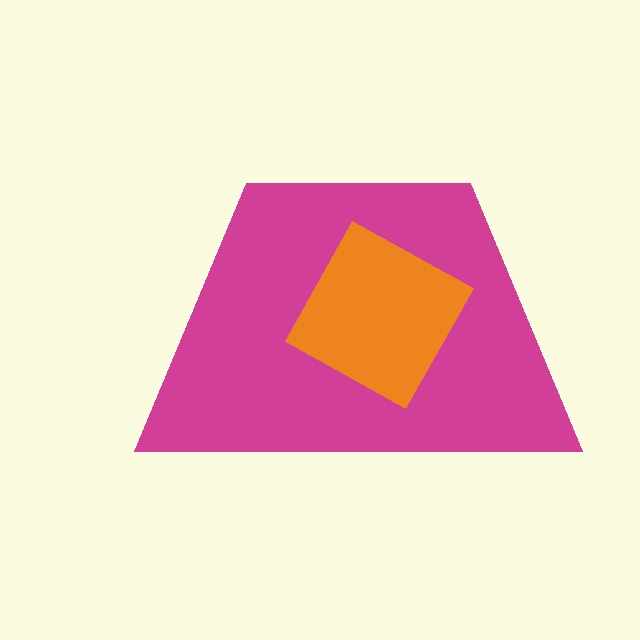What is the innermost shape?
The orange diamond.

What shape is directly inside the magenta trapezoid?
The orange diamond.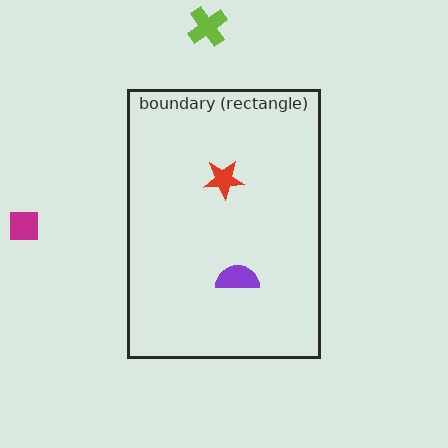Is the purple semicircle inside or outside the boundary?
Inside.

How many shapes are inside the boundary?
2 inside, 2 outside.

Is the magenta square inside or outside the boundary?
Outside.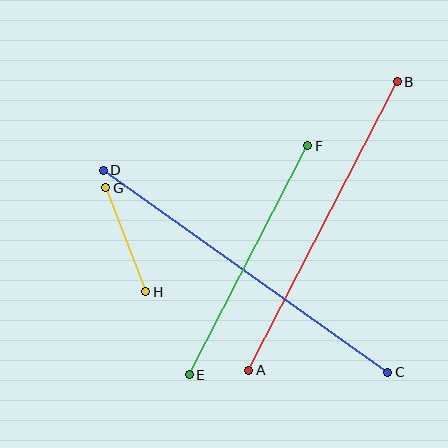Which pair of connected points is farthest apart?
Points C and D are farthest apart.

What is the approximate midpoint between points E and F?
The midpoint is at approximately (248, 260) pixels.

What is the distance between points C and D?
The distance is approximately 349 pixels.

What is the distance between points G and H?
The distance is approximately 112 pixels.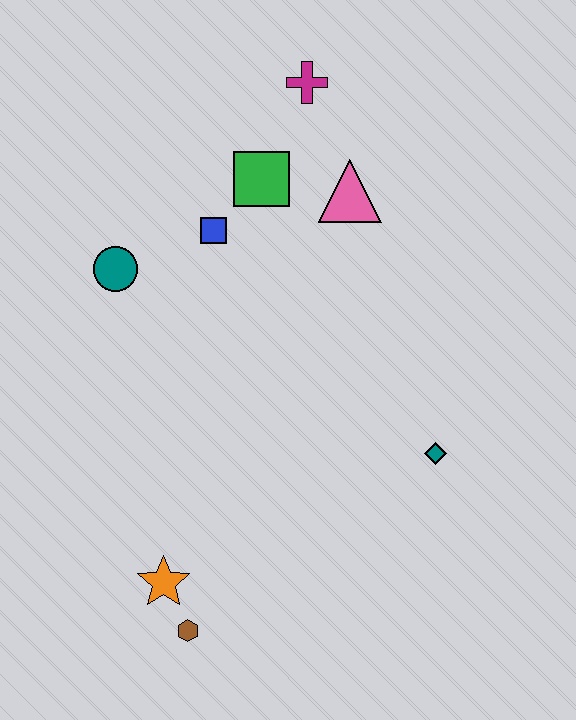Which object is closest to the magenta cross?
The green square is closest to the magenta cross.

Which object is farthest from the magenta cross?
The brown hexagon is farthest from the magenta cross.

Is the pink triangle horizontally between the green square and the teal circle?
No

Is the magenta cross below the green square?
No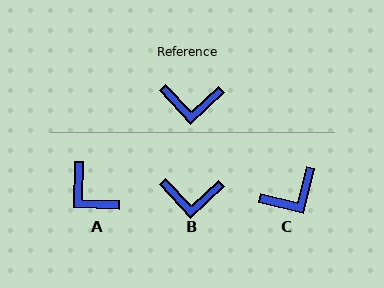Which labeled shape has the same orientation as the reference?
B.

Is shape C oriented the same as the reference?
No, it is off by about 34 degrees.